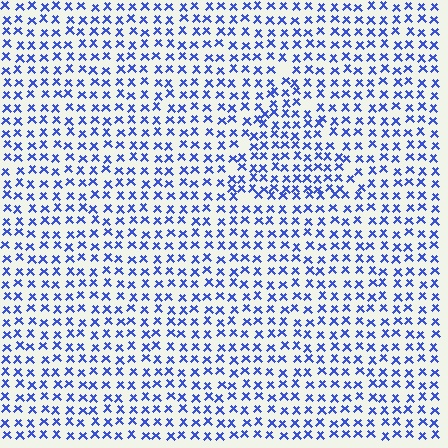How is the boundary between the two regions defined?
The boundary is defined by a change in element density (approximately 1.4x ratio). All elements are the same color, size, and shape.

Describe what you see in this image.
The image contains small blue elements arranged at two different densities. A triangle-shaped region is visible where the elements are more densely packed than the surrounding area.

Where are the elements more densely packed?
The elements are more densely packed inside the triangle boundary.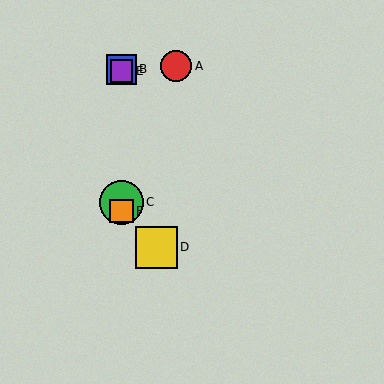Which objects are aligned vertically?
Objects B, C, E, F are aligned vertically.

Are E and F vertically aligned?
Yes, both are at x≈121.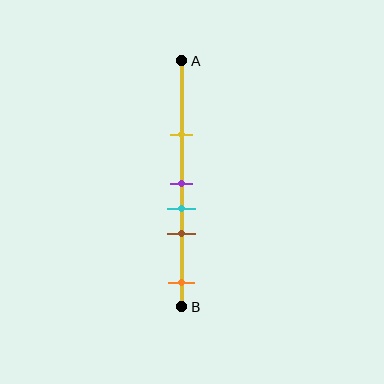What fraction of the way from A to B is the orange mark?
The orange mark is approximately 90% (0.9) of the way from A to B.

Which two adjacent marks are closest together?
The purple and cyan marks are the closest adjacent pair.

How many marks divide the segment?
There are 5 marks dividing the segment.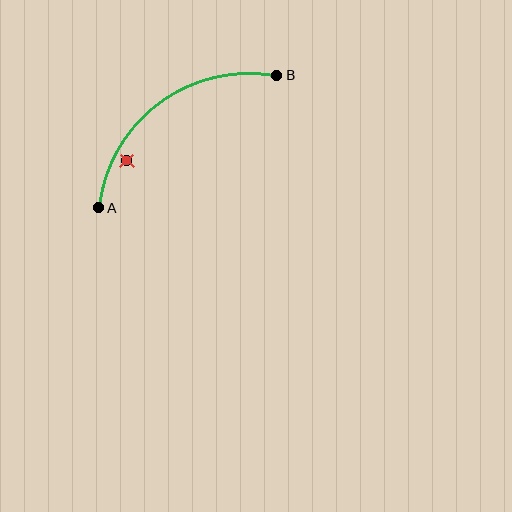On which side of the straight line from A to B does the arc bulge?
The arc bulges above and to the left of the straight line connecting A and B.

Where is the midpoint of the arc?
The arc midpoint is the point on the curve farthest from the straight line joining A and B. It sits above and to the left of that line.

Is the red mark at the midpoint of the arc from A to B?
No — the red mark does not lie on the arc at all. It sits slightly inside the curve.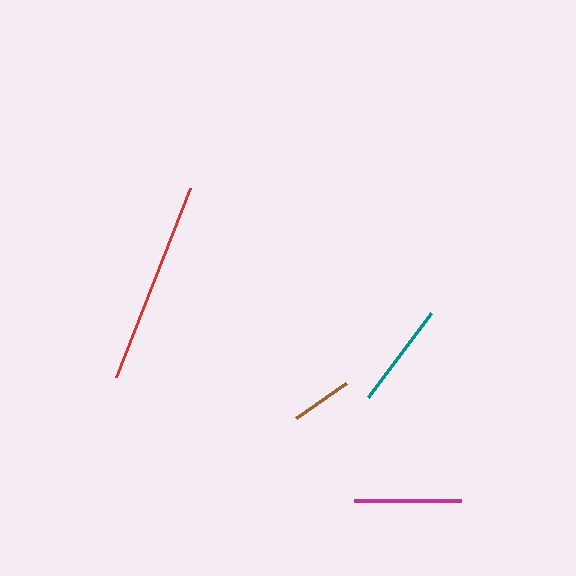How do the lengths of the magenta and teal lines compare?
The magenta and teal lines are approximately the same length.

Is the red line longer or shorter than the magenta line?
The red line is longer than the magenta line.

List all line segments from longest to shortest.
From longest to shortest: red, magenta, teal, brown.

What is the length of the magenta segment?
The magenta segment is approximately 107 pixels long.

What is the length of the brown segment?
The brown segment is approximately 60 pixels long.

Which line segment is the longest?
The red line is the longest at approximately 202 pixels.